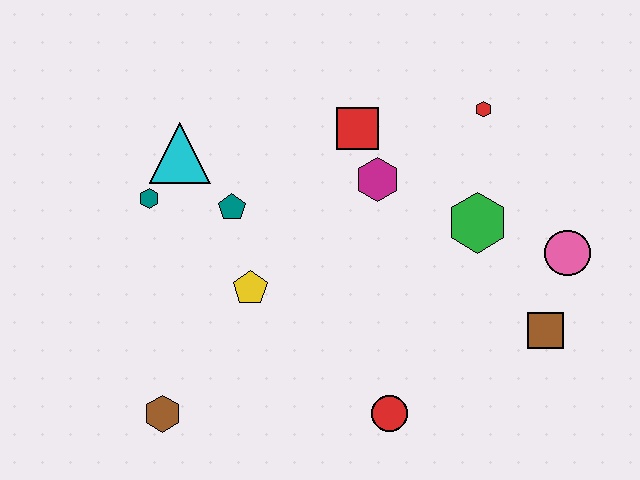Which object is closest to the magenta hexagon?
The red square is closest to the magenta hexagon.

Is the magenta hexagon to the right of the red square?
Yes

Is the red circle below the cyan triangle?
Yes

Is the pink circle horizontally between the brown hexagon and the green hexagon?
No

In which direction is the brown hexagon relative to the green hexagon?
The brown hexagon is to the left of the green hexagon.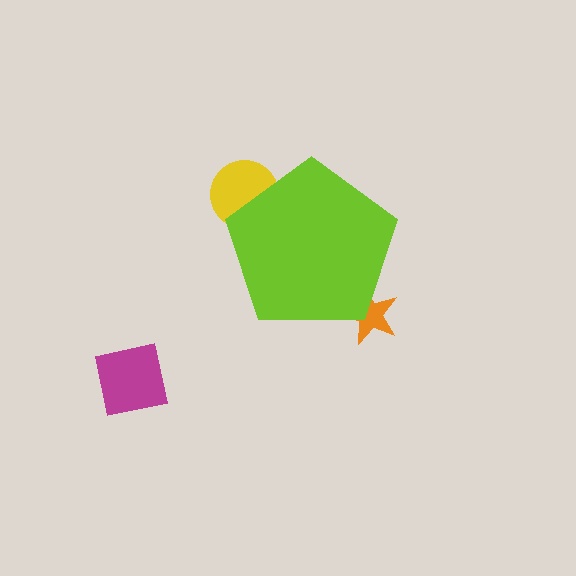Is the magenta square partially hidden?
No, the magenta square is fully visible.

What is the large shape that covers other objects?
A lime pentagon.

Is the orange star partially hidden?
Yes, the orange star is partially hidden behind the lime pentagon.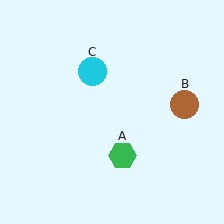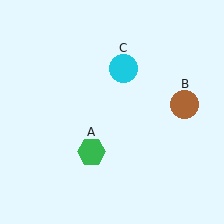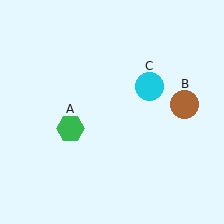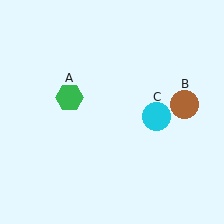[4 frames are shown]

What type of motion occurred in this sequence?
The green hexagon (object A), cyan circle (object C) rotated clockwise around the center of the scene.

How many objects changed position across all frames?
2 objects changed position: green hexagon (object A), cyan circle (object C).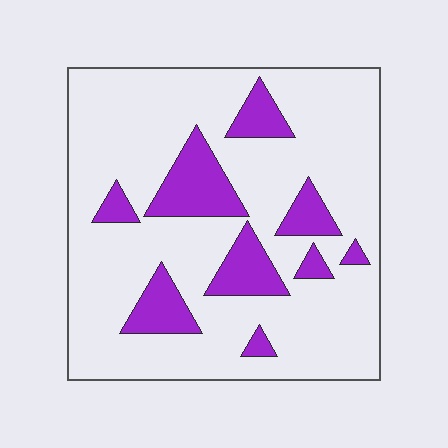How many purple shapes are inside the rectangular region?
9.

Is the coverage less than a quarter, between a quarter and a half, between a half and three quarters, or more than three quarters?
Less than a quarter.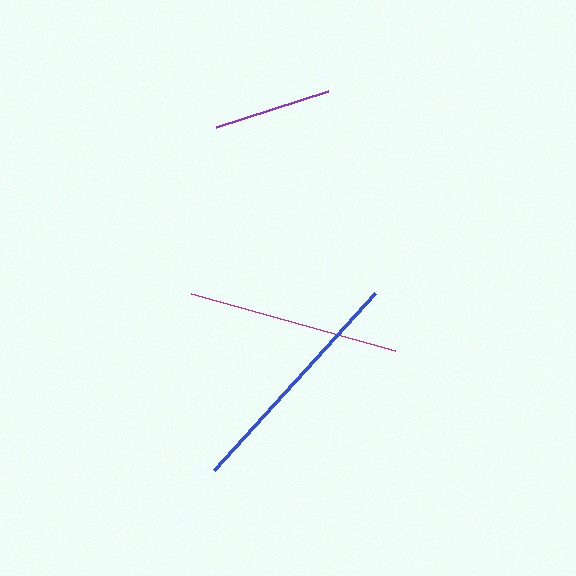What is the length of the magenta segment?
The magenta segment is approximately 212 pixels long.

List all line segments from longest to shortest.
From longest to shortest: blue, magenta, purple.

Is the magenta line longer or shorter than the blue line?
The blue line is longer than the magenta line.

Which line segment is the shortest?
The purple line is the shortest at approximately 117 pixels.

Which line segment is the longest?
The blue line is the longest at approximately 239 pixels.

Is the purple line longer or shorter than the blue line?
The blue line is longer than the purple line.